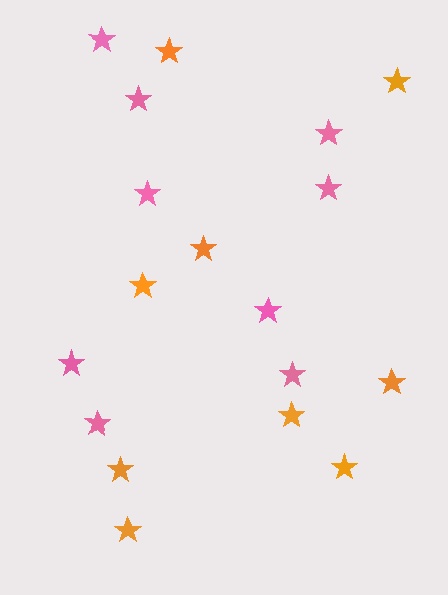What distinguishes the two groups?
There are 2 groups: one group of pink stars (9) and one group of orange stars (9).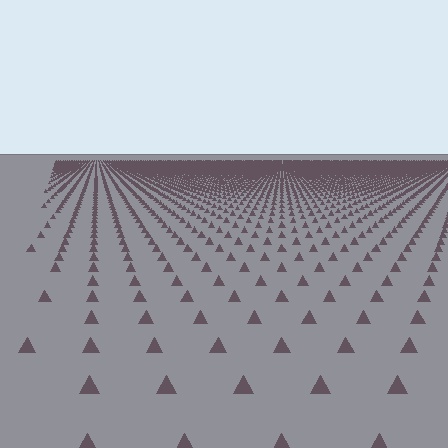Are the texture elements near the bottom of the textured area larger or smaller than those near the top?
Larger. Near the bottom, elements are closer to the viewer and appear at a bigger on-screen size.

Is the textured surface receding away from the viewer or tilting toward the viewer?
The surface is receding away from the viewer. Texture elements get smaller and denser toward the top.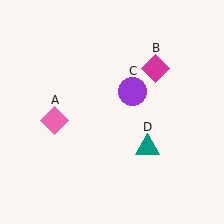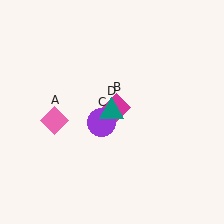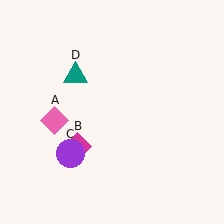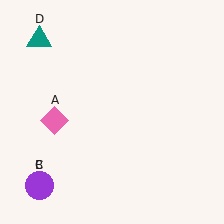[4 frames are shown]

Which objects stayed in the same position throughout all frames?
Pink diamond (object A) remained stationary.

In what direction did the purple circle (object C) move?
The purple circle (object C) moved down and to the left.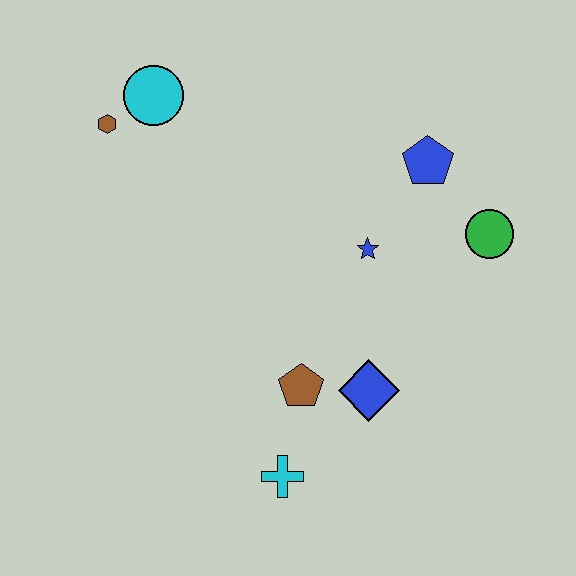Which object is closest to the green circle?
The blue pentagon is closest to the green circle.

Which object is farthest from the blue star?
The brown hexagon is farthest from the blue star.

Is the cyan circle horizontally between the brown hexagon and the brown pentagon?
Yes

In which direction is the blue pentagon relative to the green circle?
The blue pentagon is above the green circle.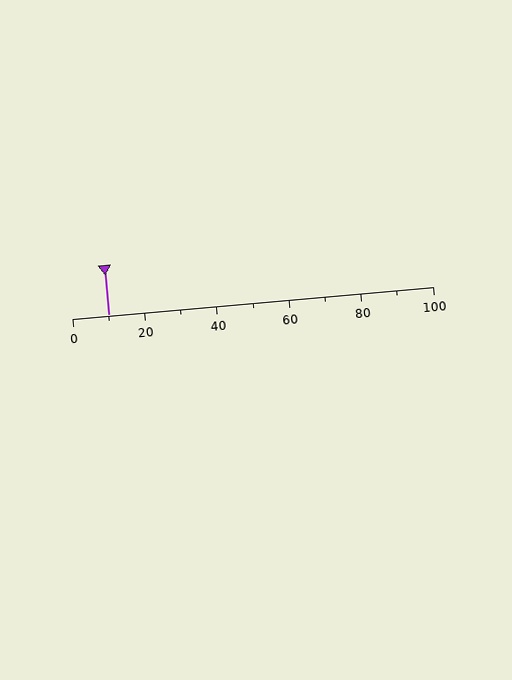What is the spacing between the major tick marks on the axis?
The major ticks are spaced 20 apart.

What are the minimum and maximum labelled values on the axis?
The axis runs from 0 to 100.